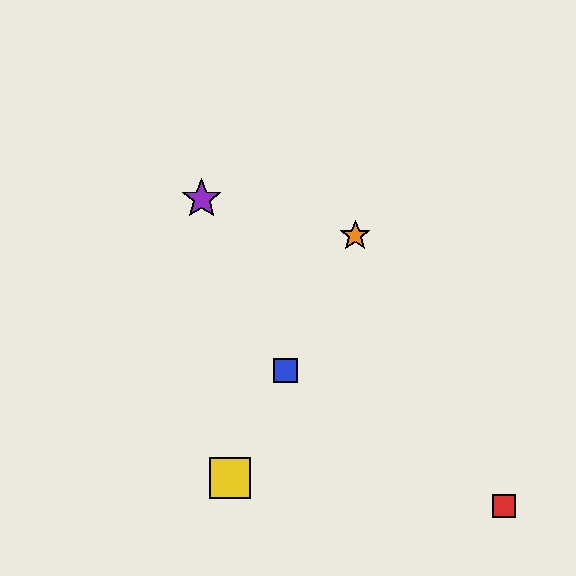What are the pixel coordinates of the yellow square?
The yellow square is at (230, 478).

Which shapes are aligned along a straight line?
The blue square, the green square, the yellow square, the orange star are aligned along a straight line.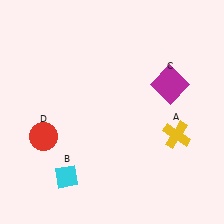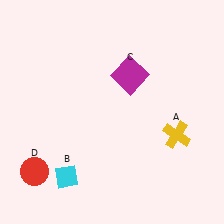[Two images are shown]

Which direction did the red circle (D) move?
The red circle (D) moved down.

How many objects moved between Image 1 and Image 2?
2 objects moved between the two images.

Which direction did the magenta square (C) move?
The magenta square (C) moved left.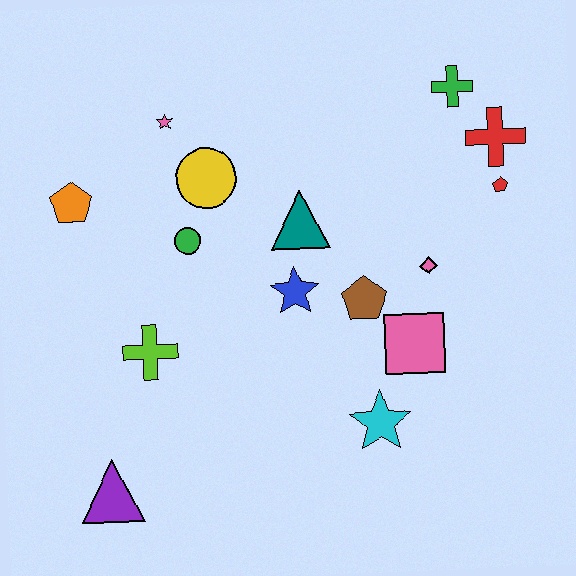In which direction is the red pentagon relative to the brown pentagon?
The red pentagon is to the right of the brown pentagon.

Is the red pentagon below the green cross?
Yes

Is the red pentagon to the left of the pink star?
No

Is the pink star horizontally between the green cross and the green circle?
No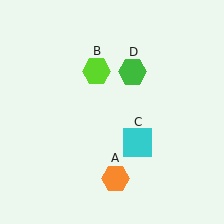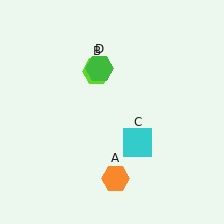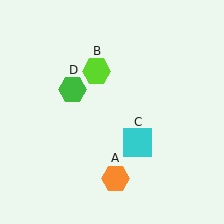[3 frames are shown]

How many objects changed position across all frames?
1 object changed position: green hexagon (object D).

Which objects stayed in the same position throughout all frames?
Orange hexagon (object A) and lime hexagon (object B) and cyan square (object C) remained stationary.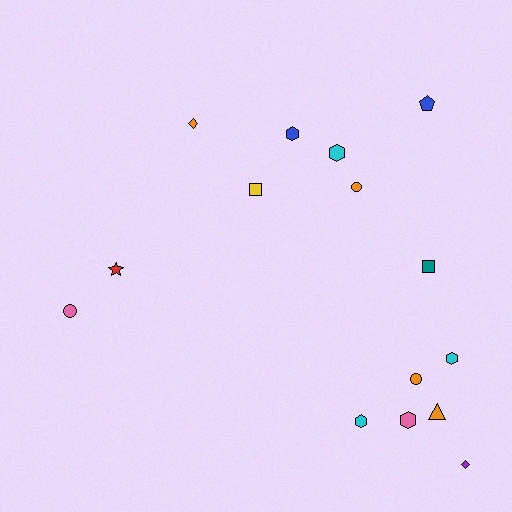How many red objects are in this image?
There is 1 red object.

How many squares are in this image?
There are 2 squares.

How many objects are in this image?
There are 15 objects.